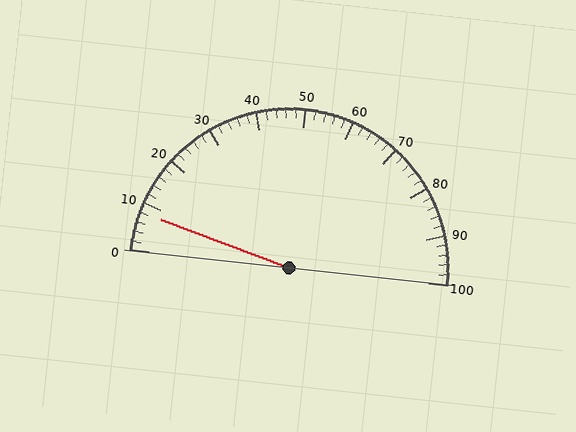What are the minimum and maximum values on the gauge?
The gauge ranges from 0 to 100.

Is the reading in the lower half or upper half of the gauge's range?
The reading is in the lower half of the range (0 to 100).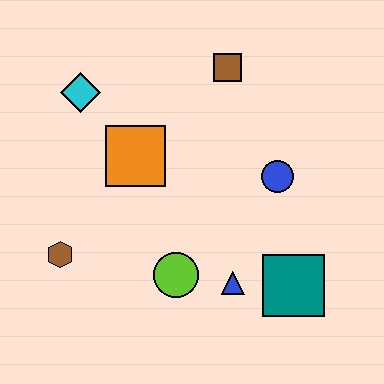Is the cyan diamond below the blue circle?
No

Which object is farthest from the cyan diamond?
The teal square is farthest from the cyan diamond.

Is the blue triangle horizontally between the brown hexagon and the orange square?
No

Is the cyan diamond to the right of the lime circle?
No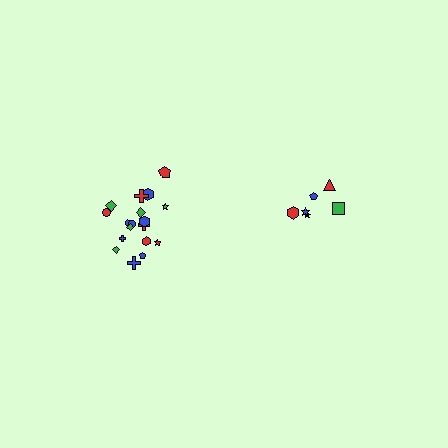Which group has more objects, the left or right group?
The left group.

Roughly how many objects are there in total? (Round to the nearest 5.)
Roughly 25 objects in total.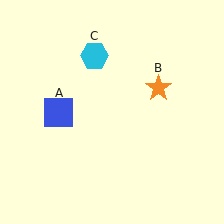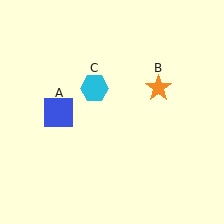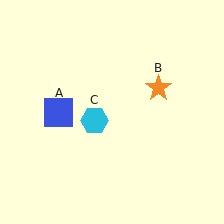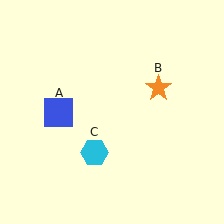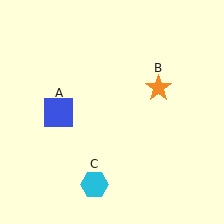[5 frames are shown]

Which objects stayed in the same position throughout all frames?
Blue square (object A) and orange star (object B) remained stationary.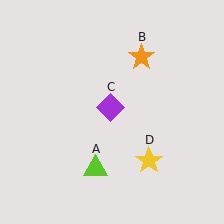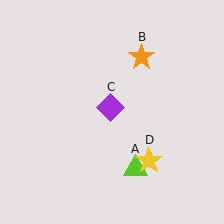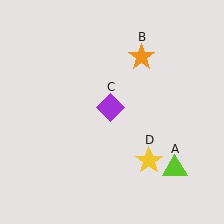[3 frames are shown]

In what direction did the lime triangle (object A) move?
The lime triangle (object A) moved right.